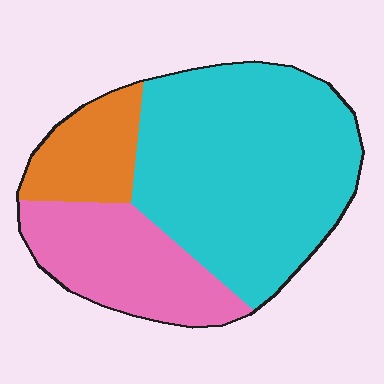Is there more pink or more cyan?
Cyan.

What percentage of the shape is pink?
Pink covers around 25% of the shape.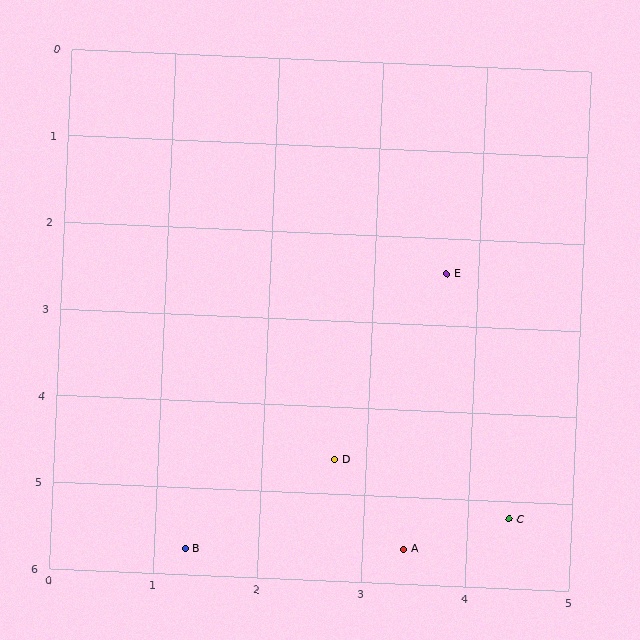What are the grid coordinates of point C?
Point C is at approximately (4.4, 5.2).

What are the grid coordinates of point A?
Point A is at approximately (3.4, 5.6).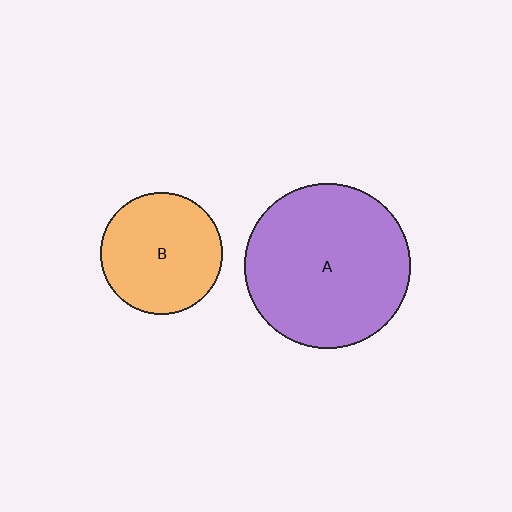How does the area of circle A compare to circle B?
Approximately 1.8 times.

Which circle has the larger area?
Circle A (purple).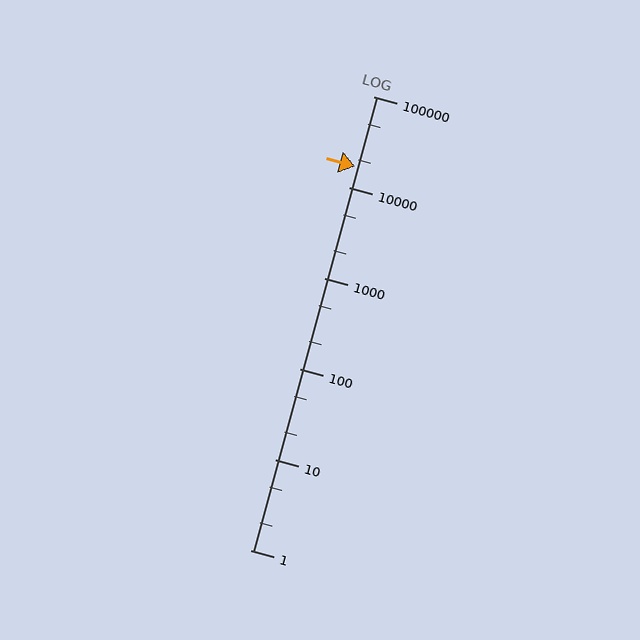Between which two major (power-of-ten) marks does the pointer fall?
The pointer is between 10000 and 100000.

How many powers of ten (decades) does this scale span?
The scale spans 5 decades, from 1 to 100000.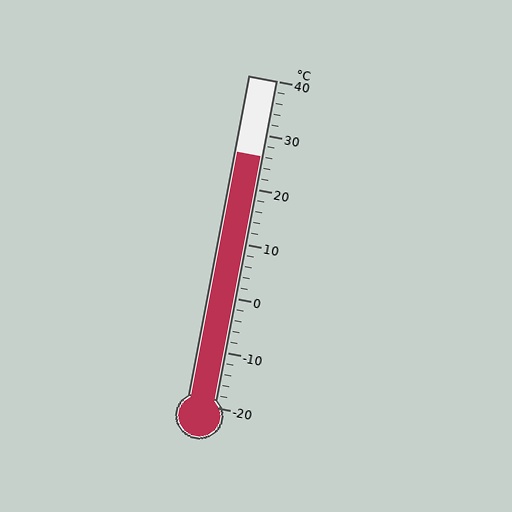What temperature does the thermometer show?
The thermometer shows approximately 26°C.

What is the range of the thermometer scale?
The thermometer scale ranges from -20°C to 40°C.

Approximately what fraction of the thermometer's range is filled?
The thermometer is filled to approximately 75% of its range.